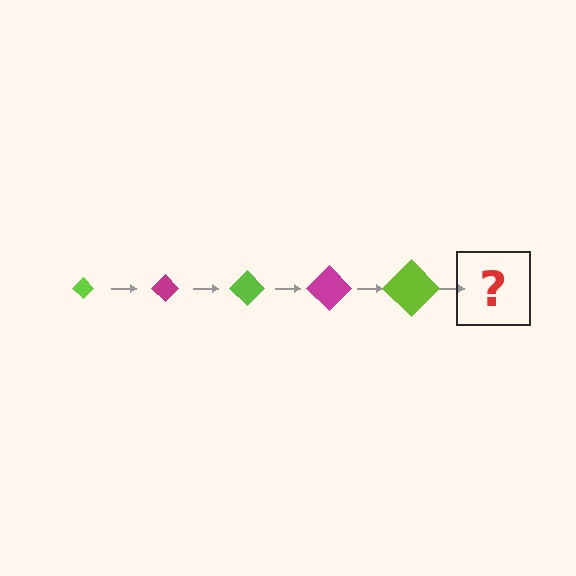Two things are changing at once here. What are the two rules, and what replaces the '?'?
The two rules are that the diamond grows larger each step and the color cycles through lime and magenta. The '?' should be a magenta diamond, larger than the previous one.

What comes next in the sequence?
The next element should be a magenta diamond, larger than the previous one.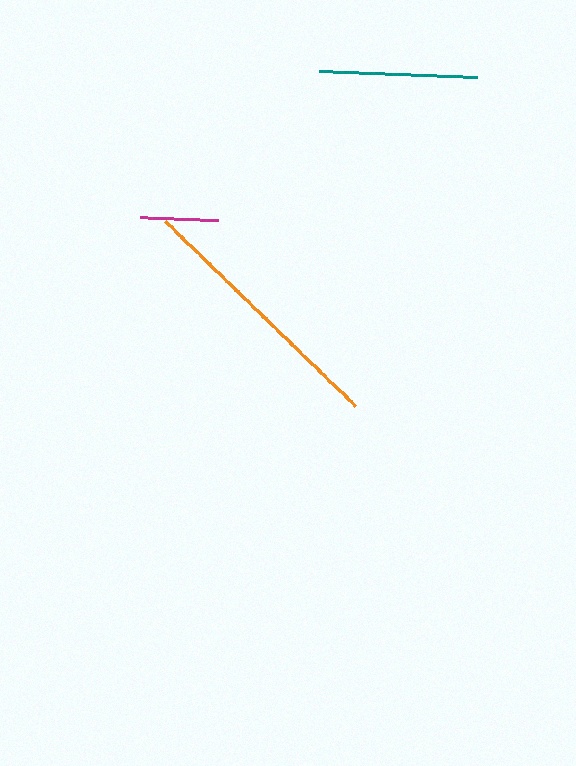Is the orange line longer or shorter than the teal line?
The orange line is longer than the teal line.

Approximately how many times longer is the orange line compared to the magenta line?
The orange line is approximately 3.4 times the length of the magenta line.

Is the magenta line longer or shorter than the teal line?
The teal line is longer than the magenta line.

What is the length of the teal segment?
The teal segment is approximately 159 pixels long.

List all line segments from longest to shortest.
From longest to shortest: orange, teal, magenta.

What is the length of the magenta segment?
The magenta segment is approximately 78 pixels long.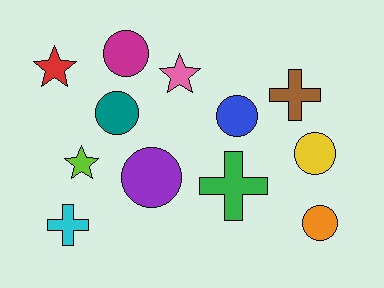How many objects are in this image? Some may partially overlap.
There are 12 objects.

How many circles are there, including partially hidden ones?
There are 6 circles.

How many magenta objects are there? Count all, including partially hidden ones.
There is 1 magenta object.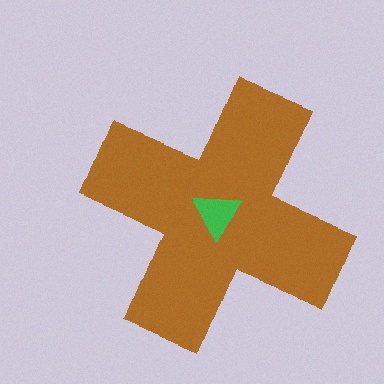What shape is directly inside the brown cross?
The green triangle.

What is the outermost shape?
The brown cross.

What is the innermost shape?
The green triangle.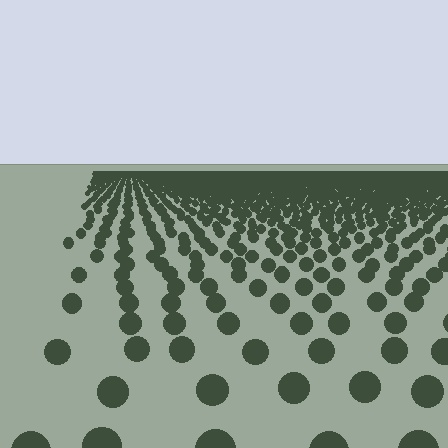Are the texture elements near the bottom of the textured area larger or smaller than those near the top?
Larger. Near the bottom, elements are closer to the viewer and appear at a bigger on-screen size.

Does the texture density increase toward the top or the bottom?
Density increases toward the top.